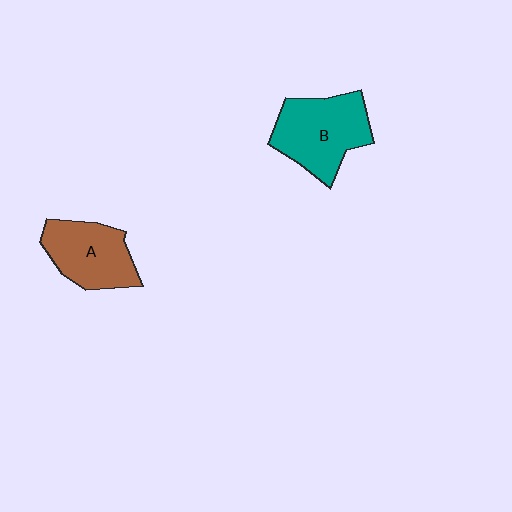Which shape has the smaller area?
Shape A (brown).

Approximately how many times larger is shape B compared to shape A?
Approximately 1.2 times.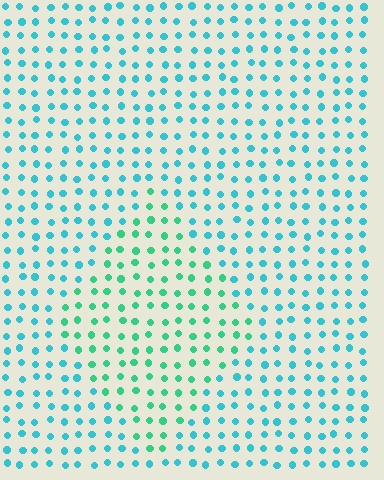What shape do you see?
I see a diamond.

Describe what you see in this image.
The image is filled with small cyan elements in a uniform arrangement. A diamond-shaped region is visible where the elements are tinted to a slightly different hue, forming a subtle color boundary.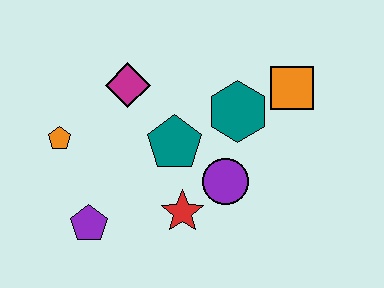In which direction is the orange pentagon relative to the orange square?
The orange pentagon is to the left of the orange square.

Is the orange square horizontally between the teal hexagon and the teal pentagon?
No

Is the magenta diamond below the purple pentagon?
No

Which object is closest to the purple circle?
The red star is closest to the purple circle.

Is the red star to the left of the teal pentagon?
No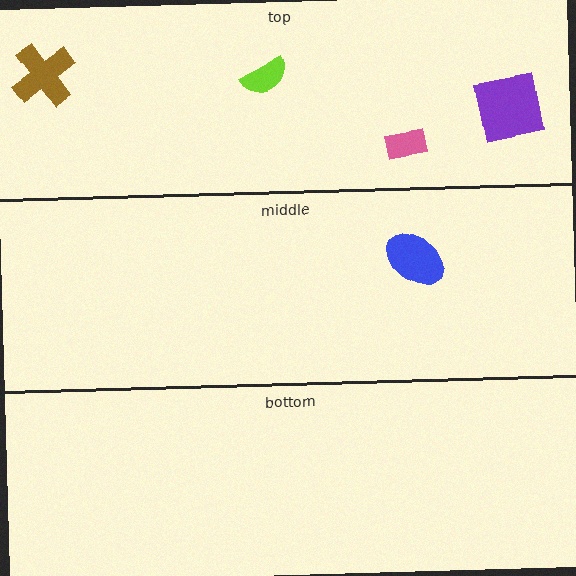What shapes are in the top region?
The lime semicircle, the pink rectangle, the brown cross, the purple square.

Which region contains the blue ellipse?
The middle region.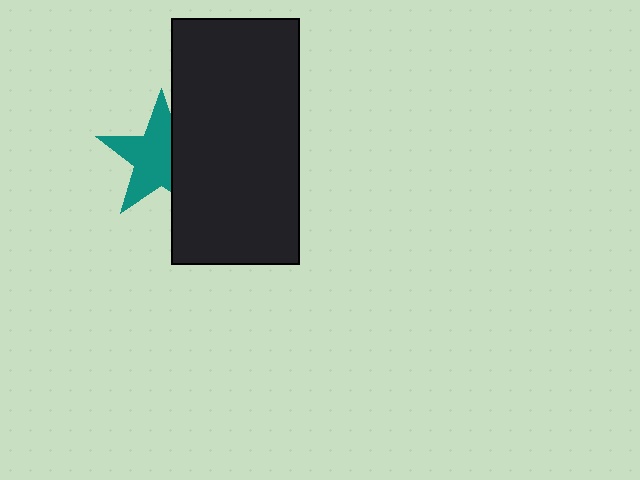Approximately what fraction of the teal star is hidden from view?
Roughly 34% of the teal star is hidden behind the black rectangle.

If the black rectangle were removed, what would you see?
You would see the complete teal star.